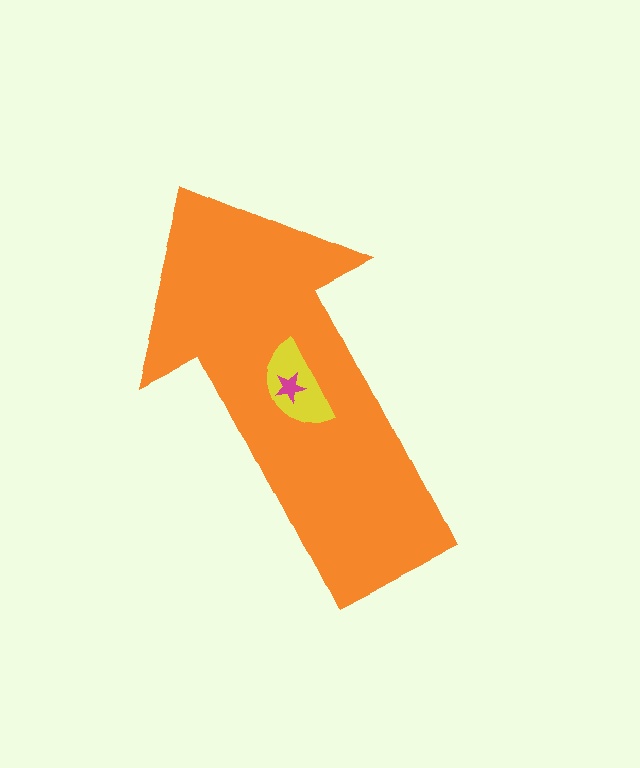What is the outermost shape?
The orange arrow.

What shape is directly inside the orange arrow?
The yellow semicircle.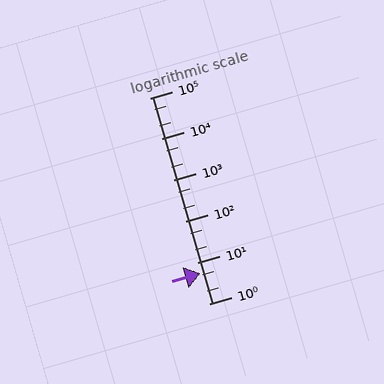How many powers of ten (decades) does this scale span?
The scale spans 5 decades, from 1 to 100000.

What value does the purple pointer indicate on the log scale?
The pointer indicates approximately 5.4.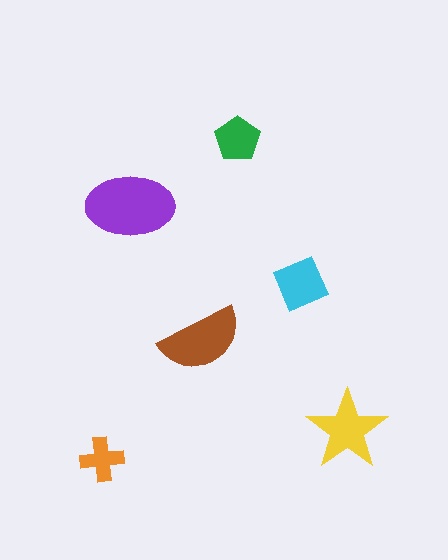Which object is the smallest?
The orange cross.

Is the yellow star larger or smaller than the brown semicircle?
Smaller.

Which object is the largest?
The purple ellipse.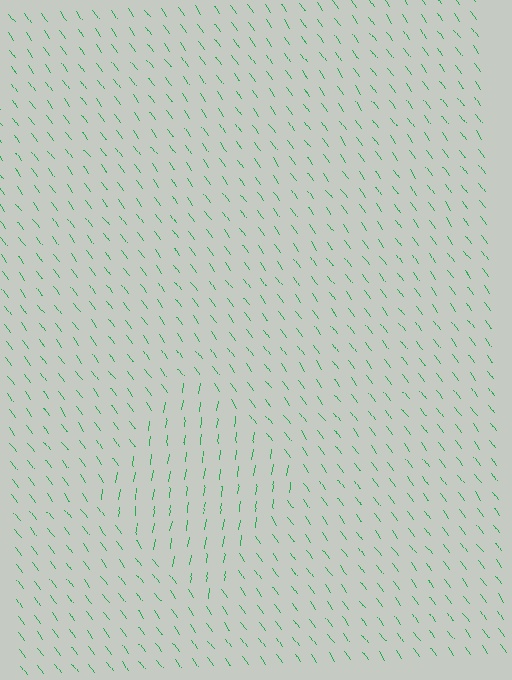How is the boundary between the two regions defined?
The boundary is defined purely by a change in line orientation (approximately 45 degrees difference). All lines are the same color and thickness.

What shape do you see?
I see a diamond.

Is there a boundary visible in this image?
Yes, there is a texture boundary formed by a change in line orientation.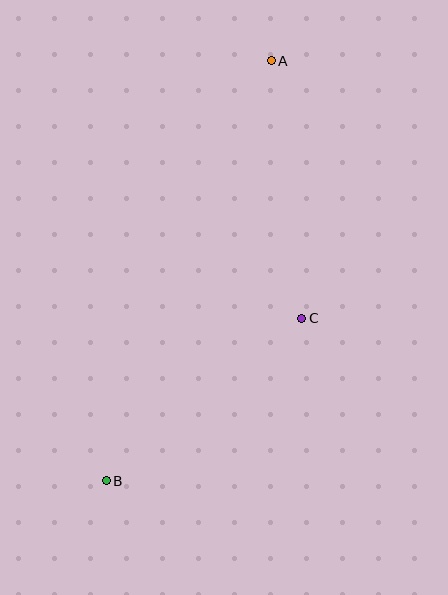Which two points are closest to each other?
Points B and C are closest to each other.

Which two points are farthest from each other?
Points A and B are farthest from each other.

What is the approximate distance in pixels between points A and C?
The distance between A and C is approximately 259 pixels.